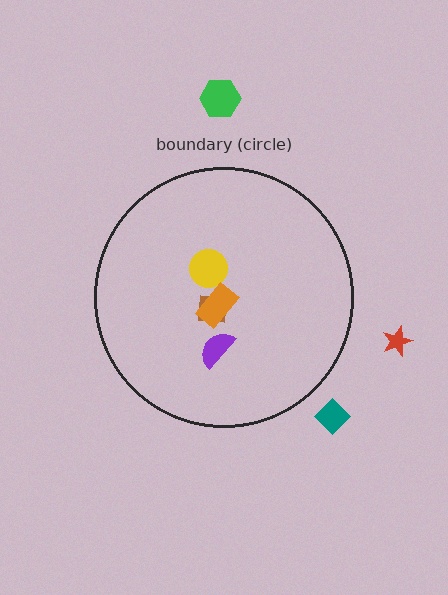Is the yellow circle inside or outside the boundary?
Inside.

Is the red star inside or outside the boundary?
Outside.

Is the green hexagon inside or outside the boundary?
Outside.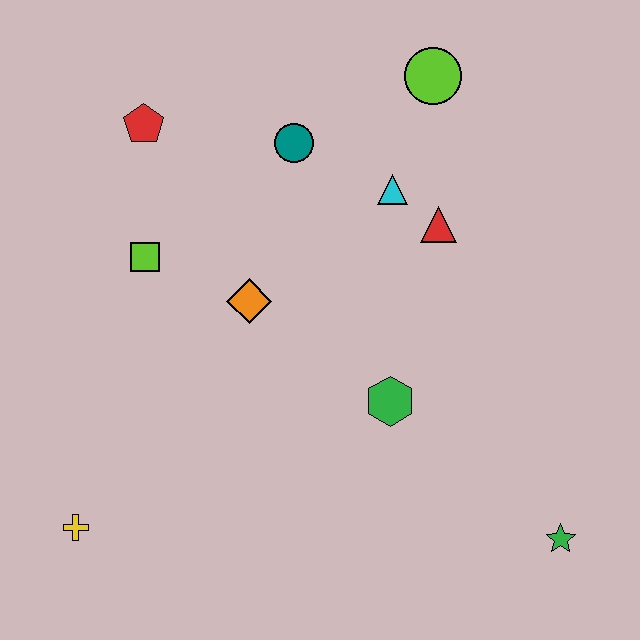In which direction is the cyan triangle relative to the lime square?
The cyan triangle is to the right of the lime square.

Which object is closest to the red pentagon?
The lime square is closest to the red pentagon.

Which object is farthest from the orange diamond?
The green star is farthest from the orange diamond.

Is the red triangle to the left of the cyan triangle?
No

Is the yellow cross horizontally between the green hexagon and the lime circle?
No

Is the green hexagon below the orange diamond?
Yes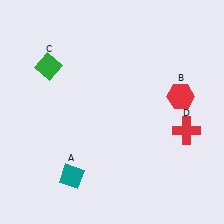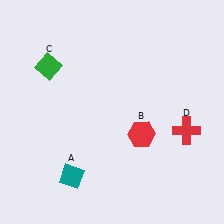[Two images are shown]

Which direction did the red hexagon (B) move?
The red hexagon (B) moved left.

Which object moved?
The red hexagon (B) moved left.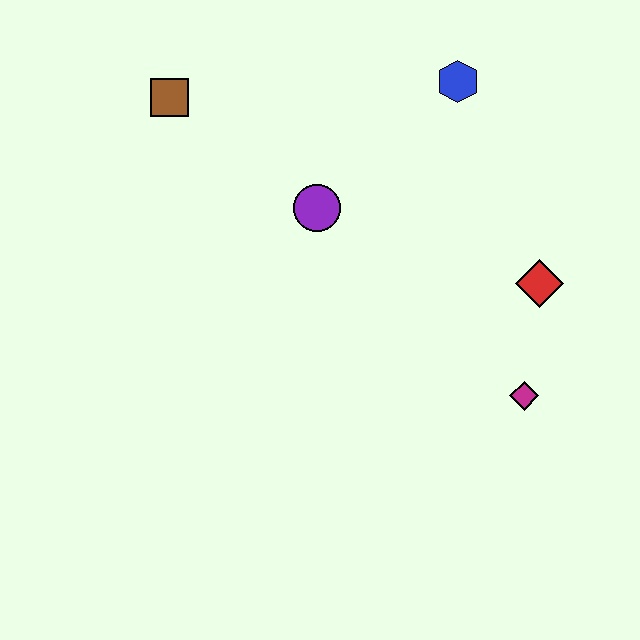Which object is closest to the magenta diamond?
The red diamond is closest to the magenta diamond.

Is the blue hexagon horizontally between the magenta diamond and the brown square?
Yes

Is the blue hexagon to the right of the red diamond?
No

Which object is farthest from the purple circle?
The magenta diamond is farthest from the purple circle.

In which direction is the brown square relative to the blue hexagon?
The brown square is to the left of the blue hexagon.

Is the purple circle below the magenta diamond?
No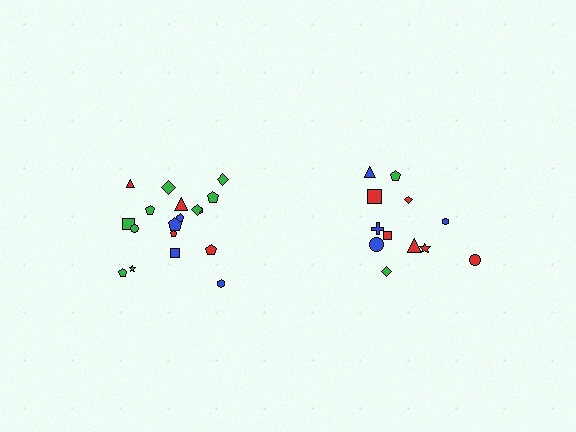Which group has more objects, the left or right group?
The left group.